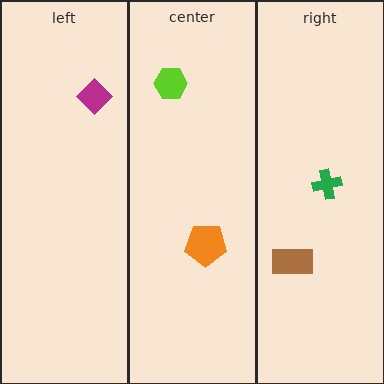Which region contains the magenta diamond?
The left region.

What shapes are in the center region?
The lime hexagon, the orange pentagon.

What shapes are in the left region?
The magenta diamond.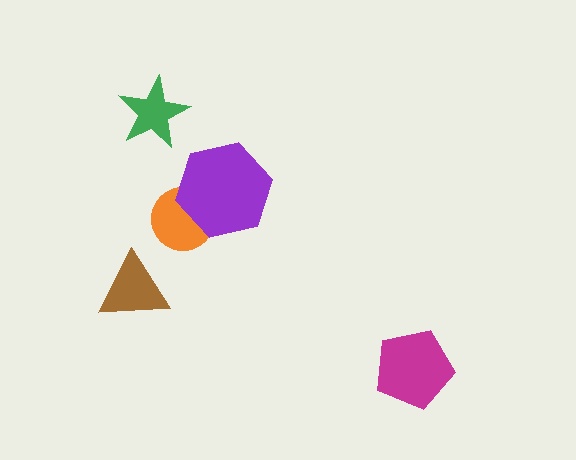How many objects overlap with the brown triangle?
0 objects overlap with the brown triangle.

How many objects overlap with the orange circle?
1 object overlaps with the orange circle.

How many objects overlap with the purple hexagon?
1 object overlaps with the purple hexagon.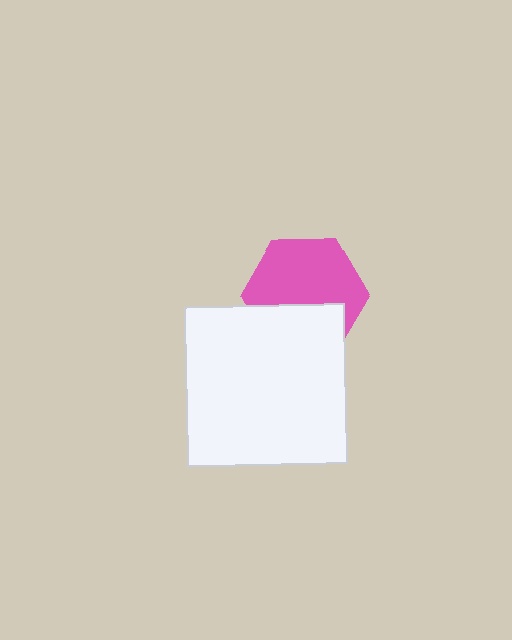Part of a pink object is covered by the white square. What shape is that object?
It is a hexagon.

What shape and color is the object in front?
The object in front is a white square.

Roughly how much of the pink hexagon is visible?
About half of it is visible (roughly 63%).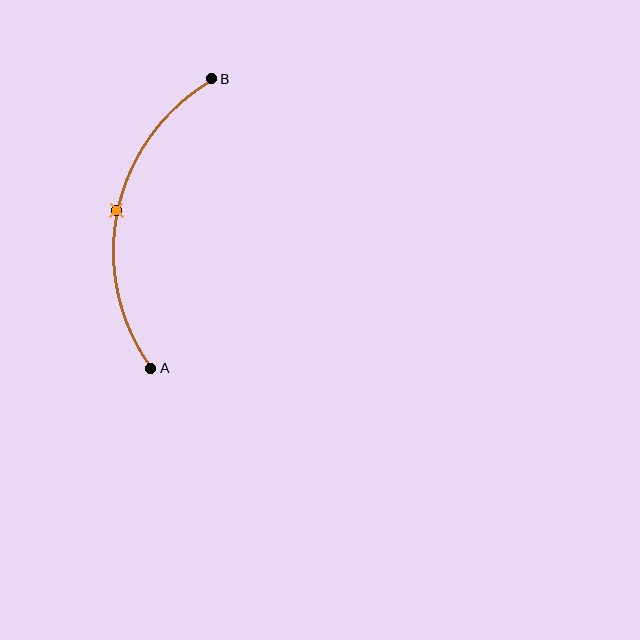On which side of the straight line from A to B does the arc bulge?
The arc bulges to the left of the straight line connecting A and B.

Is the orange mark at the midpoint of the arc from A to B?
Yes. The orange mark lies on the arc at equal arc-length from both A and B — it is the arc midpoint.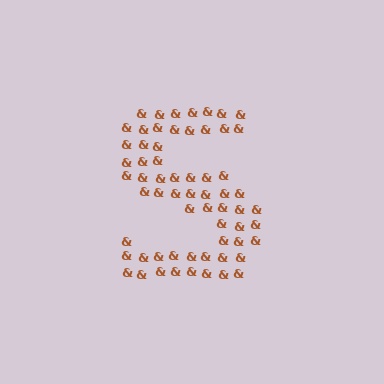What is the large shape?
The large shape is the letter S.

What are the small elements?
The small elements are ampersands.